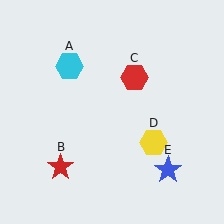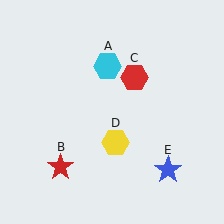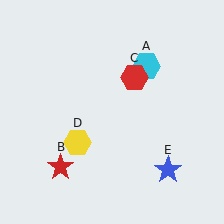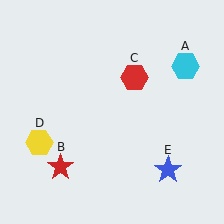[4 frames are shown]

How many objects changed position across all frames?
2 objects changed position: cyan hexagon (object A), yellow hexagon (object D).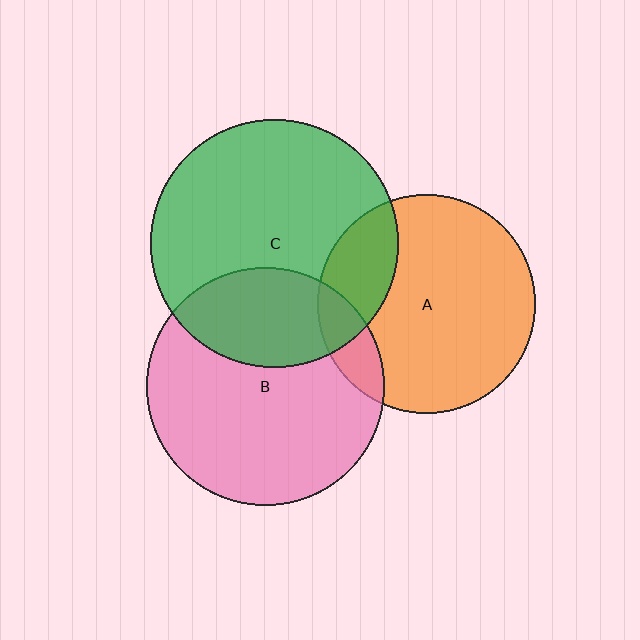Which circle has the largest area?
Circle C (green).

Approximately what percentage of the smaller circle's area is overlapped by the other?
Approximately 20%.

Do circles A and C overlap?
Yes.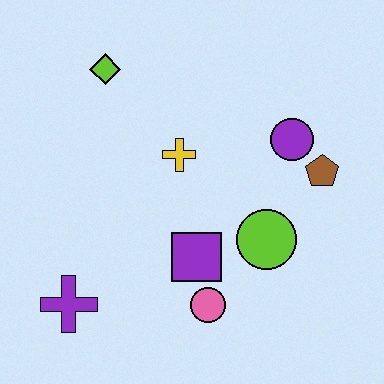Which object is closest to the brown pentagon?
The purple circle is closest to the brown pentagon.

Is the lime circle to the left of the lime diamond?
No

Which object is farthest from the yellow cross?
The purple cross is farthest from the yellow cross.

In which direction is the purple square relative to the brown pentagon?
The purple square is to the left of the brown pentagon.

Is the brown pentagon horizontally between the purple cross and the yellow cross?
No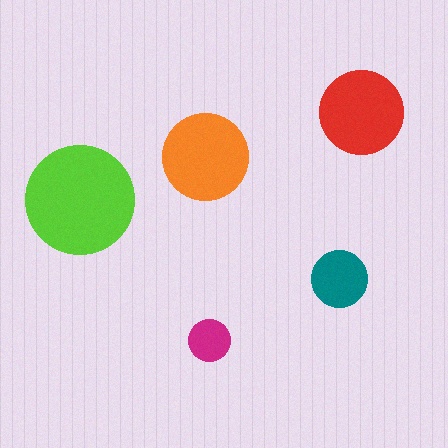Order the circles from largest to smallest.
the lime one, the orange one, the red one, the teal one, the magenta one.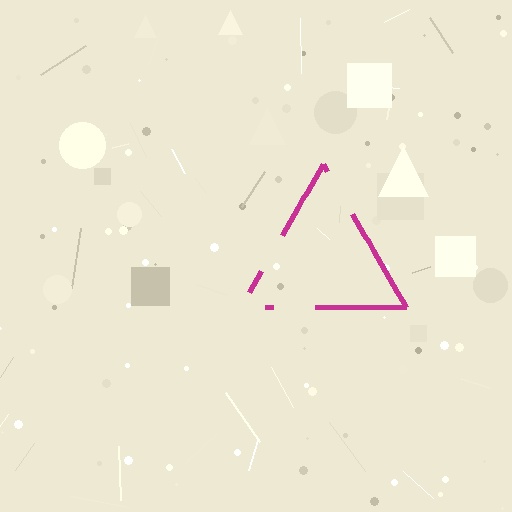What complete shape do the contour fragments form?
The contour fragments form a triangle.